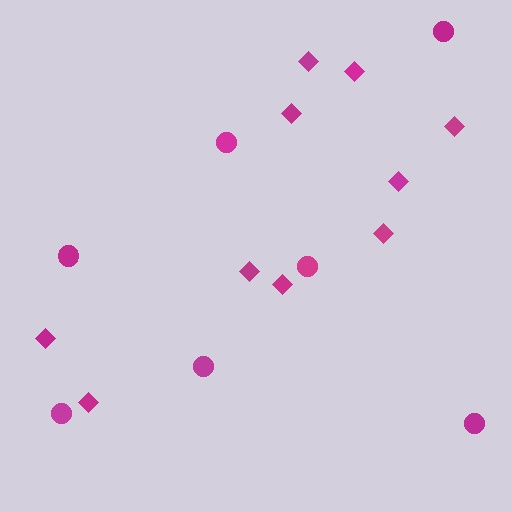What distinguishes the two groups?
There are 2 groups: one group of circles (7) and one group of diamonds (10).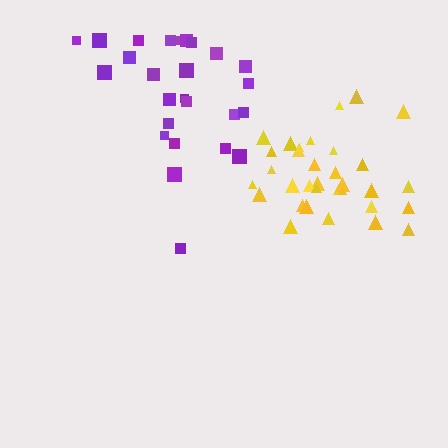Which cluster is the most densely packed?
Yellow.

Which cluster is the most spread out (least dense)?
Purple.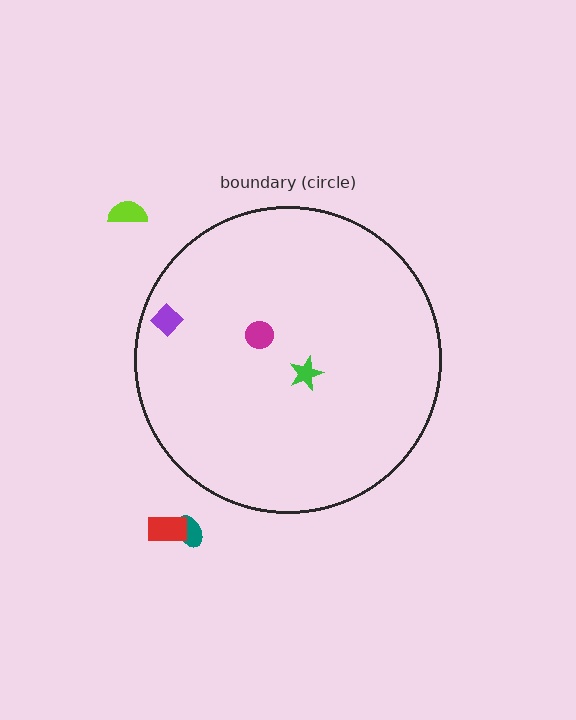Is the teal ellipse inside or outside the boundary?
Outside.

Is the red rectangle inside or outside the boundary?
Outside.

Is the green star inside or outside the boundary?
Inside.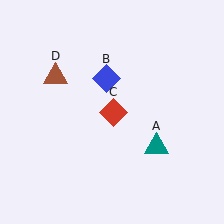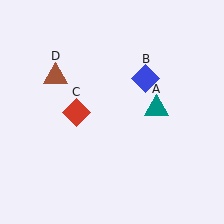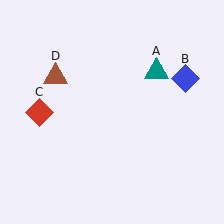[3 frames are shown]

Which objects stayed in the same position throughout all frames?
Brown triangle (object D) remained stationary.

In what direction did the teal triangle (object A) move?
The teal triangle (object A) moved up.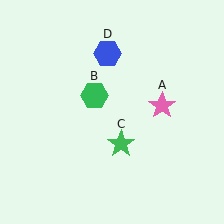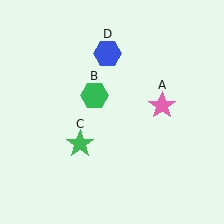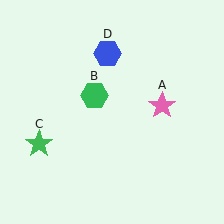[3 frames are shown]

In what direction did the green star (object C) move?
The green star (object C) moved left.